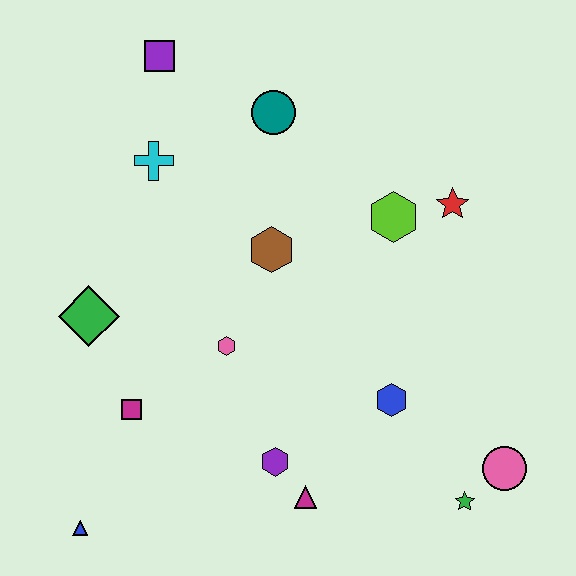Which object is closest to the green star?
The pink circle is closest to the green star.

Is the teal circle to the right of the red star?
No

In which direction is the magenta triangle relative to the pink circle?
The magenta triangle is to the left of the pink circle.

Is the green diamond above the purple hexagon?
Yes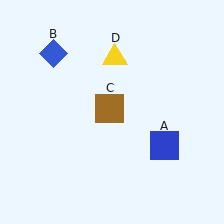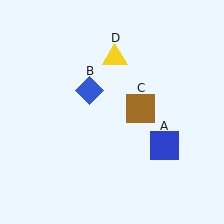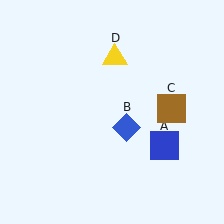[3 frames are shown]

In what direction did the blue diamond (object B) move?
The blue diamond (object B) moved down and to the right.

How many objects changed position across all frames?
2 objects changed position: blue diamond (object B), brown square (object C).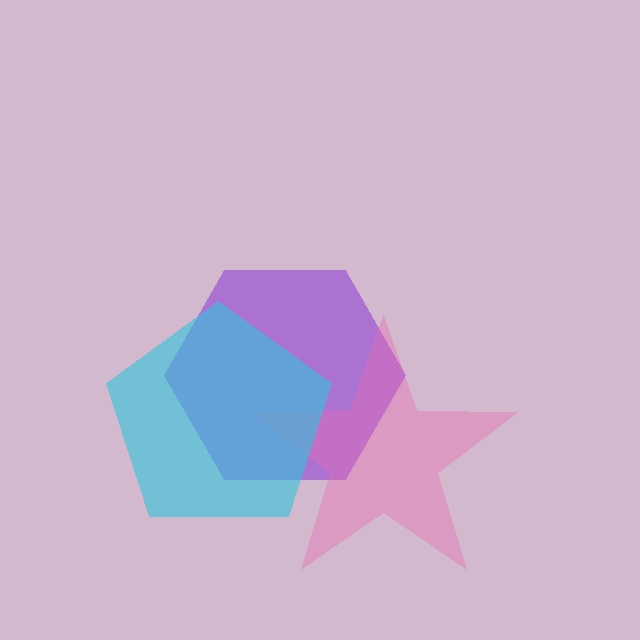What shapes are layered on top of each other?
The layered shapes are: a purple hexagon, a pink star, a cyan pentagon.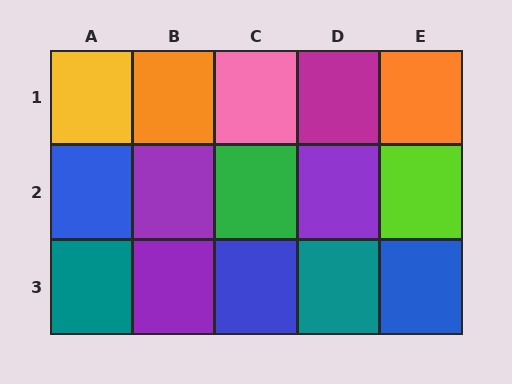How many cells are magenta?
1 cell is magenta.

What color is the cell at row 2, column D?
Purple.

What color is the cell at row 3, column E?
Blue.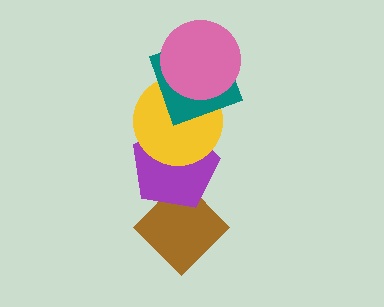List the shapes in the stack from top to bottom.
From top to bottom: the pink circle, the teal square, the yellow circle, the purple pentagon, the brown diamond.